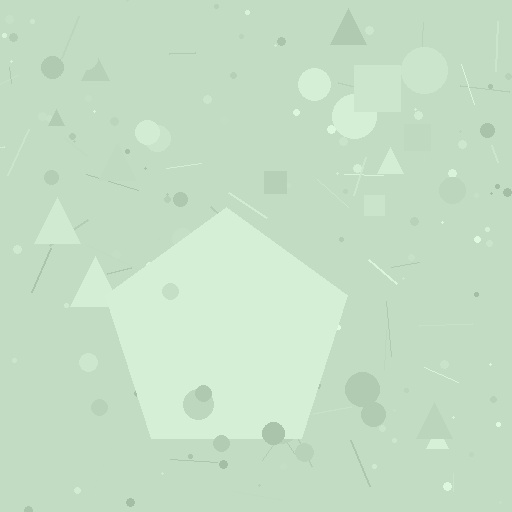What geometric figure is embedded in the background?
A pentagon is embedded in the background.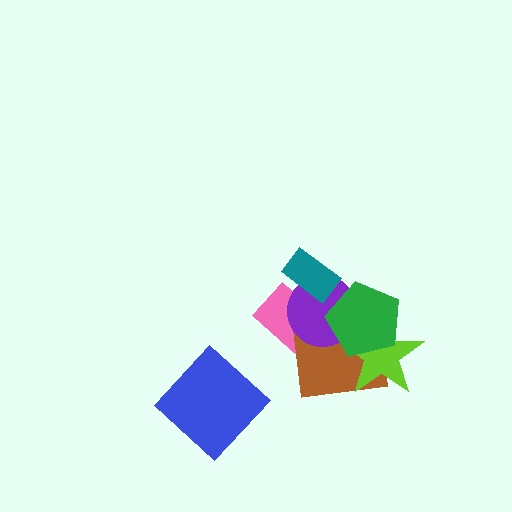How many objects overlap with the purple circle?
4 objects overlap with the purple circle.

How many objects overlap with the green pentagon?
4 objects overlap with the green pentagon.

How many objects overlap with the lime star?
2 objects overlap with the lime star.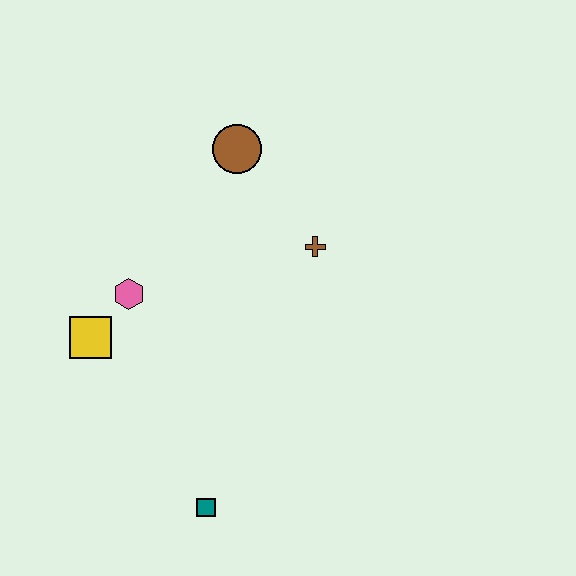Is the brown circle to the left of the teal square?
No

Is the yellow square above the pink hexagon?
No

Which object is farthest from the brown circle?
The teal square is farthest from the brown circle.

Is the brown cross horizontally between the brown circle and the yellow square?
No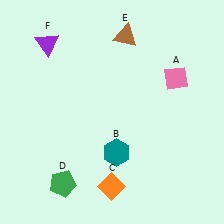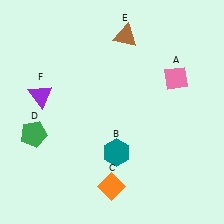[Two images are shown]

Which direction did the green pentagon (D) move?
The green pentagon (D) moved up.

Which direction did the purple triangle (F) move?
The purple triangle (F) moved down.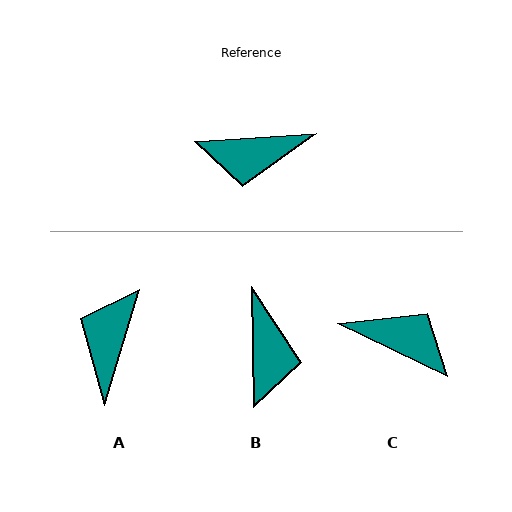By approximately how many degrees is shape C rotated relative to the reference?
Approximately 150 degrees counter-clockwise.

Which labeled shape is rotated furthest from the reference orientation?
C, about 150 degrees away.